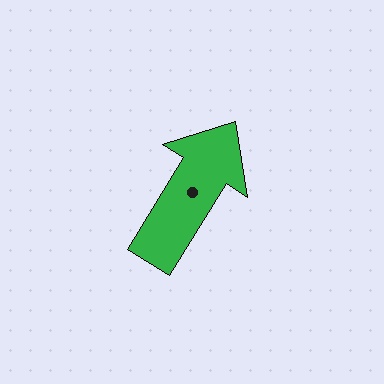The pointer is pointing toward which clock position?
Roughly 1 o'clock.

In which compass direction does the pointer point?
Northeast.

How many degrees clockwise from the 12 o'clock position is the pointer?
Approximately 32 degrees.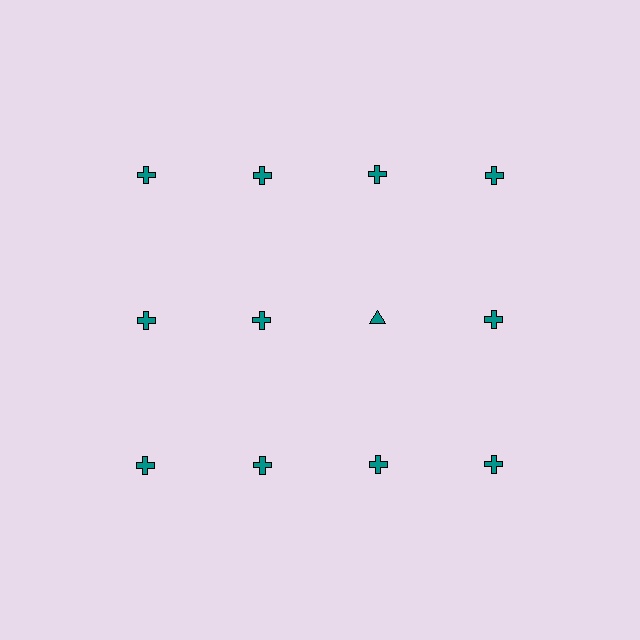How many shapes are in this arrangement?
There are 12 shapes arranged in a grid pattern.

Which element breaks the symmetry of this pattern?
The teal triangle in the second row, center column breaks the symmetry. All other shapes are teal crosses.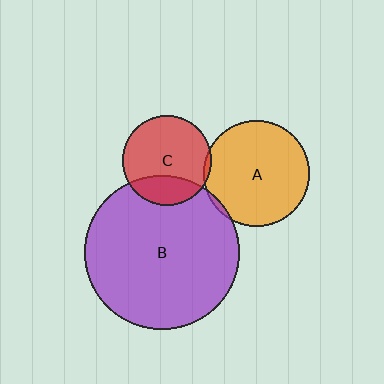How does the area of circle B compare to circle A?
Approximately 2.1 times.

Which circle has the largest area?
Circle B (purple).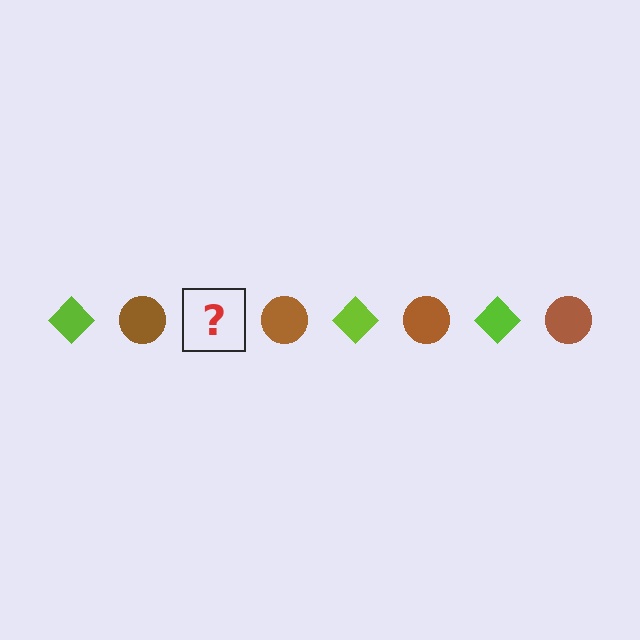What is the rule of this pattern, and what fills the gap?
The rule is that the pattern alternates between lime diamond and brown circle. The gap should be filled with a lime diamond.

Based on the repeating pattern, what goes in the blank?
The blank should be a lime diamond.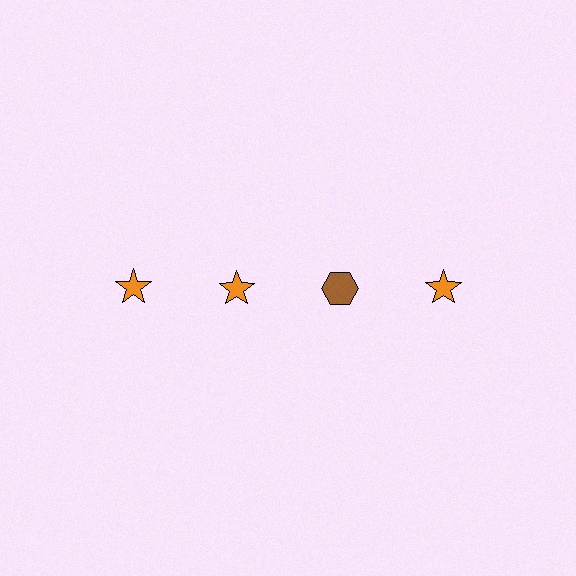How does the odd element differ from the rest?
It differs in both color (brown instead of orange) and shape (hexagon instead of star).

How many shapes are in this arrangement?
There are 4 shapes arranged in a grid pattern.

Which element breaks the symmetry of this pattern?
The brown hexagon in the top row, center column breaks the symmetry. All other shapes are orange stars.